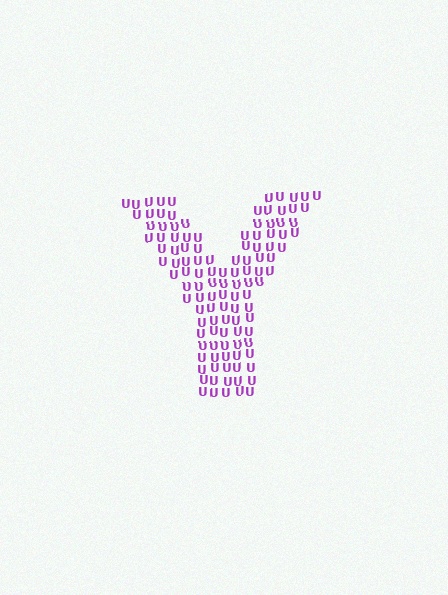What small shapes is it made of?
It is made of small letter U's.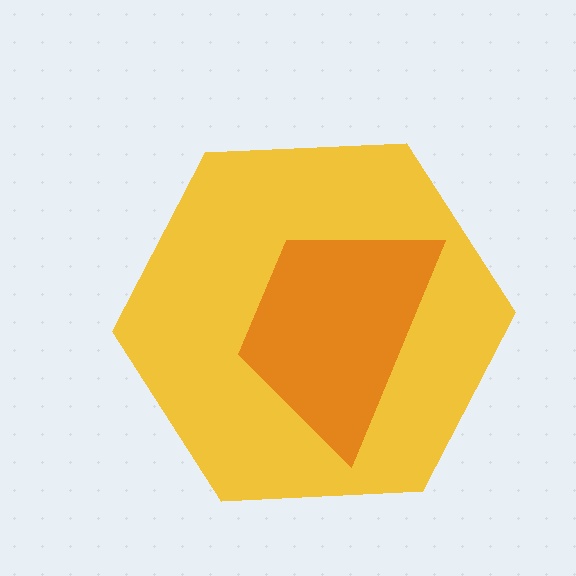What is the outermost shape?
The yellow hexagon.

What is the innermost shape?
The orange trapezoid.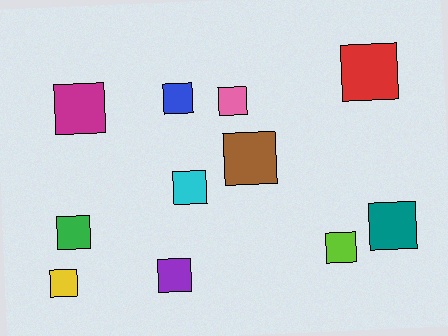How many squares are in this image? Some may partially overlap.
There are 11 squares.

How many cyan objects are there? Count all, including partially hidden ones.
There is 1 cyan object.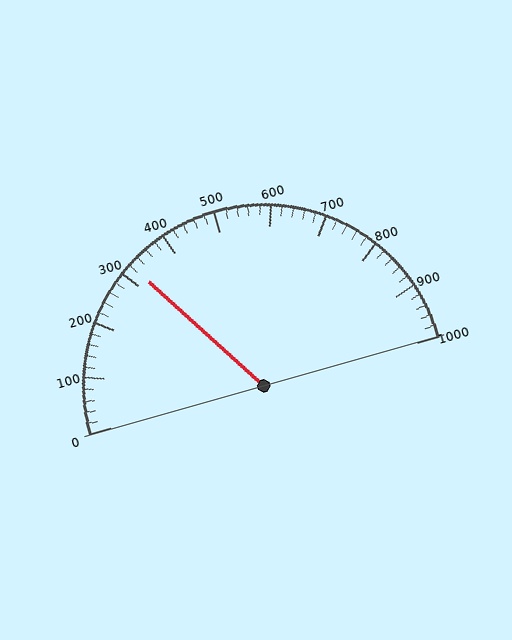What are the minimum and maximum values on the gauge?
The gauge ranges from 0 to 1000.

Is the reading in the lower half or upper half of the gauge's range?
The reading is in the lower half of the range (0 to 1000).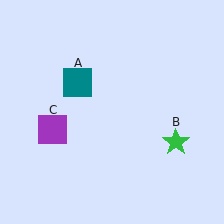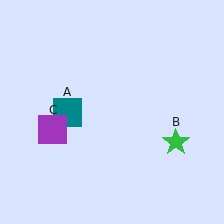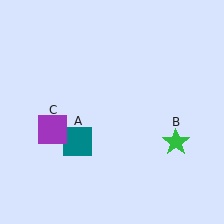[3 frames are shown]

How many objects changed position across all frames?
1 object changed position: teal square (object A).